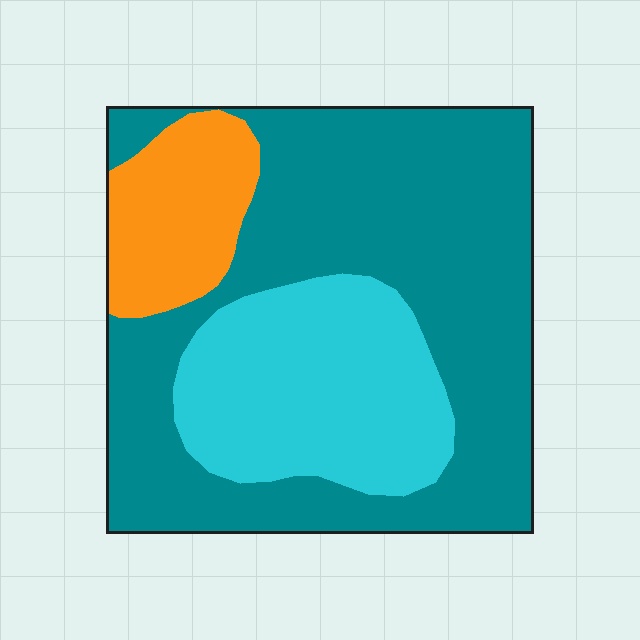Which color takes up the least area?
Orange, at roughly 15%.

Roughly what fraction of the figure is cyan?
Cyan covers 27% of the figure.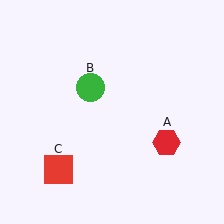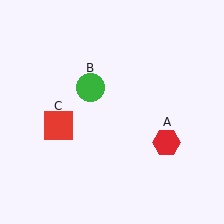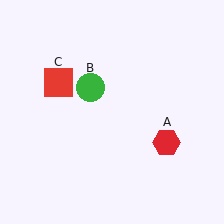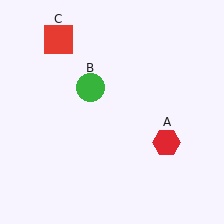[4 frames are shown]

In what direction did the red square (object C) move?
The red square (object C) moved up.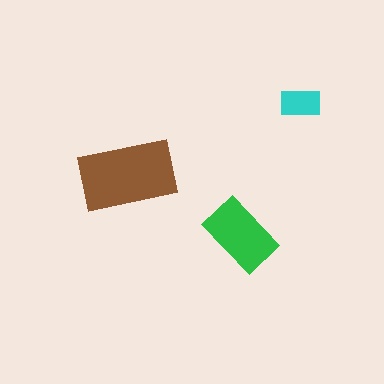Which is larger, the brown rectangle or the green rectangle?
The brown one.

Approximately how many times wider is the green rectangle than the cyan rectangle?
About 2 times wider.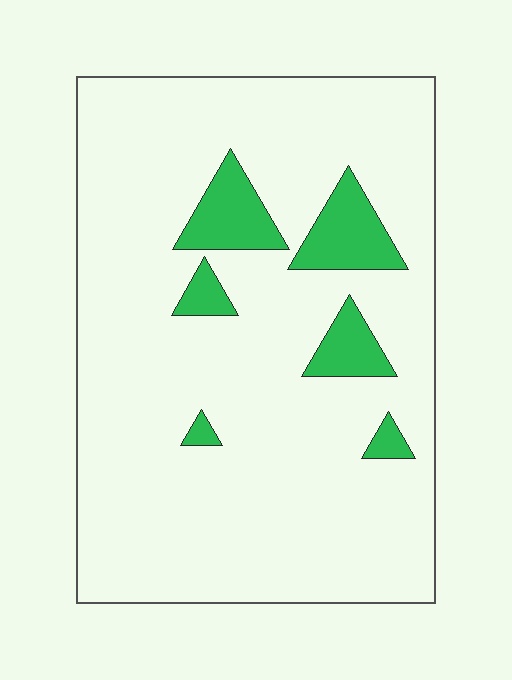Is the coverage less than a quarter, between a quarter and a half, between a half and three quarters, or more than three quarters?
Less than a quarter.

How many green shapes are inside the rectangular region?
6.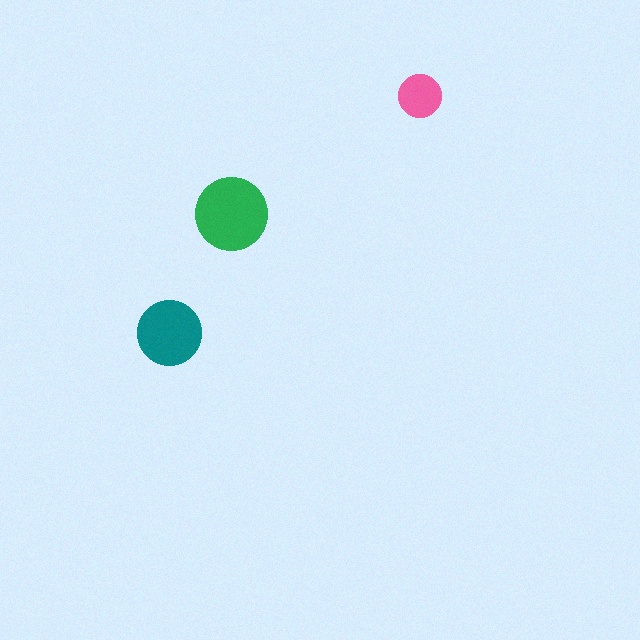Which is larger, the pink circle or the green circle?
The green one.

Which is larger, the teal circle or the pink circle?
The teal one.